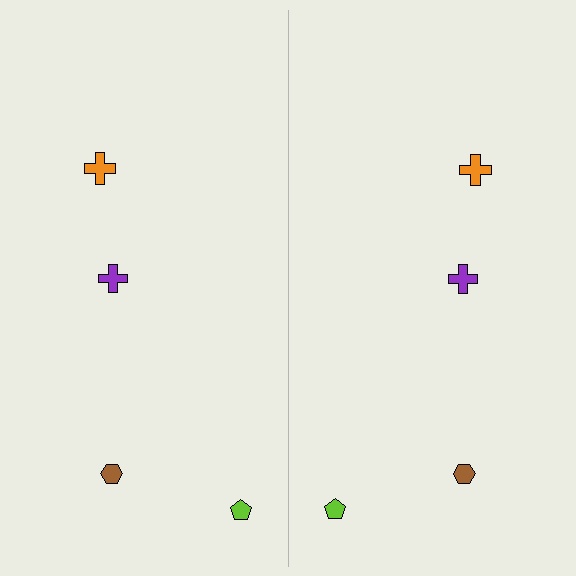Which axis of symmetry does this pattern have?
The pattern has a vertical axis of symmetry running through the center of the image.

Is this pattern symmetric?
Yes, this pattern has bilateral (reflection) symmetry.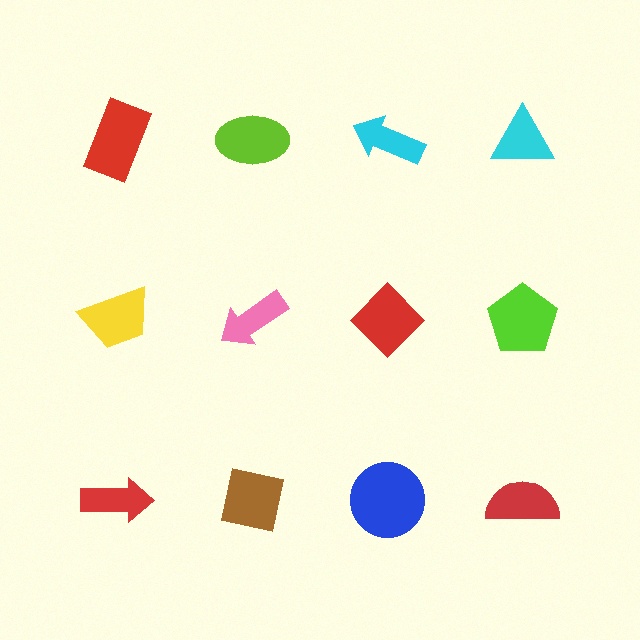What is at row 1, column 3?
A cyan arrow.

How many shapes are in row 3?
4 shapes.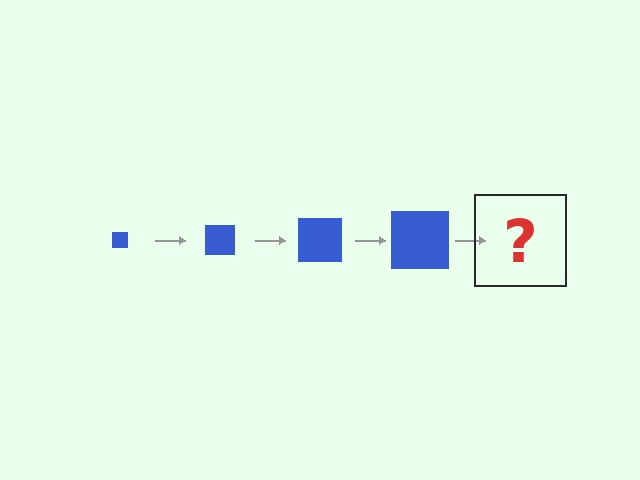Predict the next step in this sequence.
The next step is a blue square, larger than the previous one.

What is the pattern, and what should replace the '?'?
The pattern is that the square gets progressively larger each step. The '?' should be a blue square, larger than the previous one.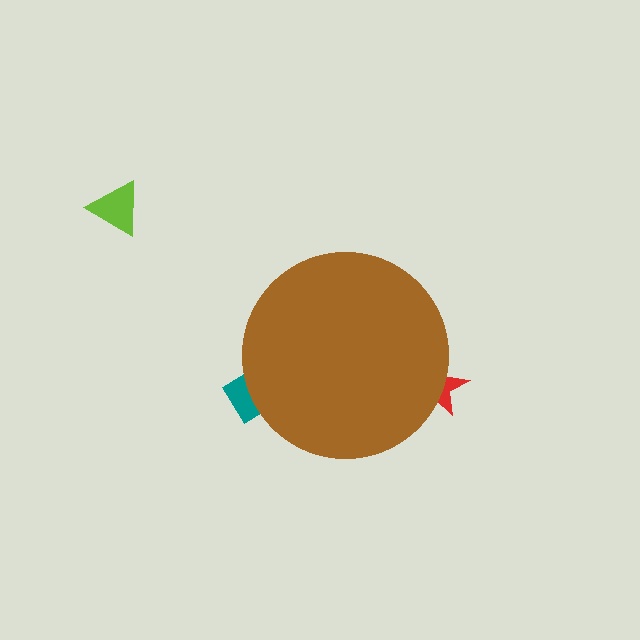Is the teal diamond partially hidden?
Yes, the teal diamond is partially hidden behind the brown circle.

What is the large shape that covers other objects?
A brown circle.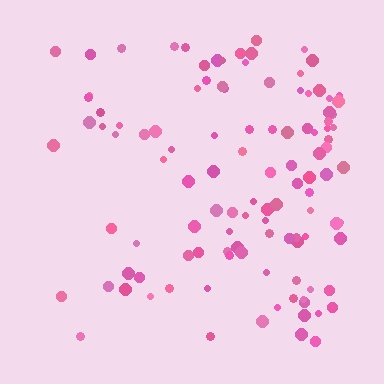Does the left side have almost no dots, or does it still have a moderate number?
Still a moderate number, just noticeably fewer than the right.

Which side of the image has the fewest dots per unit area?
The left.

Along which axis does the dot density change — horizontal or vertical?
Horizontal.